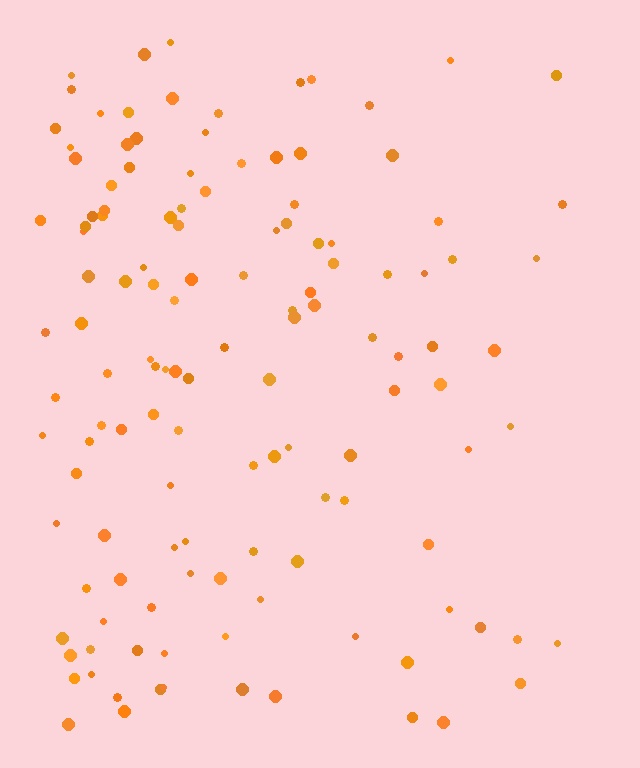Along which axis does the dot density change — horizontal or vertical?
Horizontal.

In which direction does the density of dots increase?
From right to left, with the left side densest.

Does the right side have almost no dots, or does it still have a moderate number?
Still a moderate number, just noticeably fewer than the left.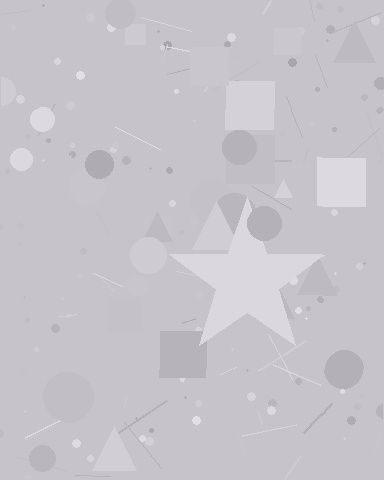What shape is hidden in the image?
A star is hidden in the image.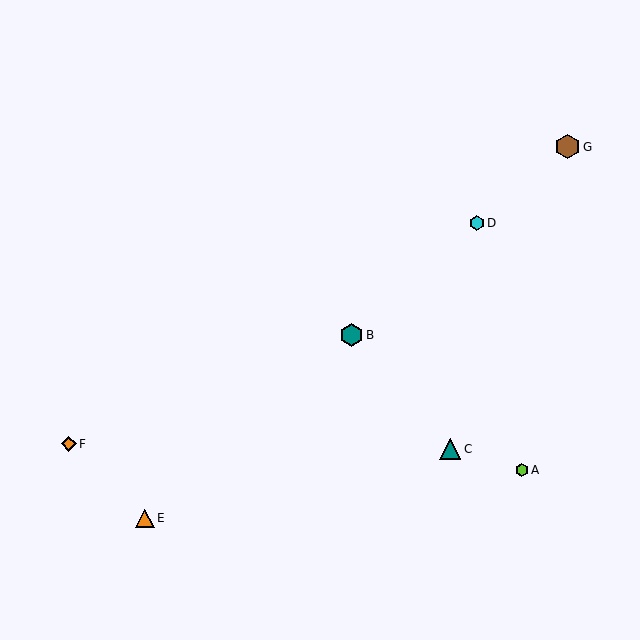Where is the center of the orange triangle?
The center of the orange triangle is at (145, 518).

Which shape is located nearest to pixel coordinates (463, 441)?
The teal triangle (labeled C) at (450, 449) is nearest to that location.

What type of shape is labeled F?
Shape F is an orange diamond.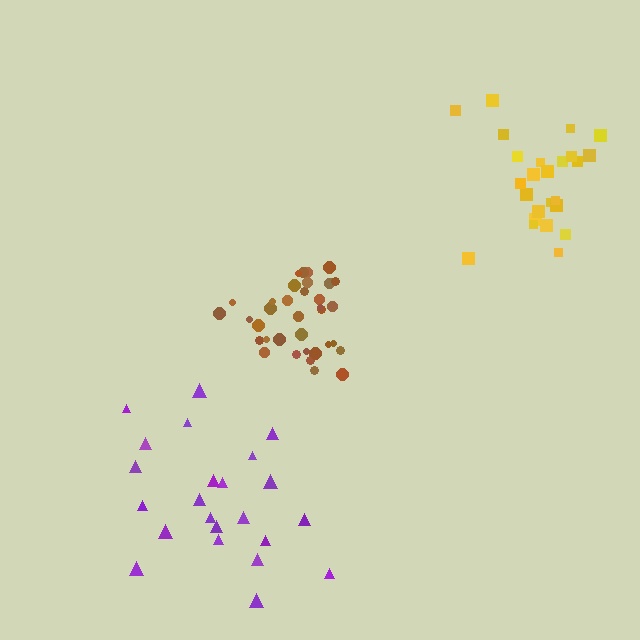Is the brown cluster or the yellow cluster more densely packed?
Brown.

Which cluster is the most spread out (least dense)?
Purple.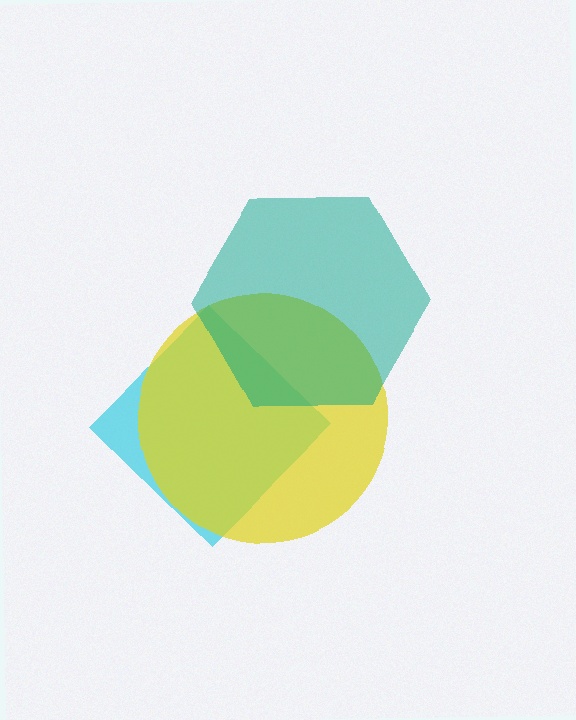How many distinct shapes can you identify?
There are 3 distinct shapes: a cyan diamond, a yellow circle, a teal hexagon.